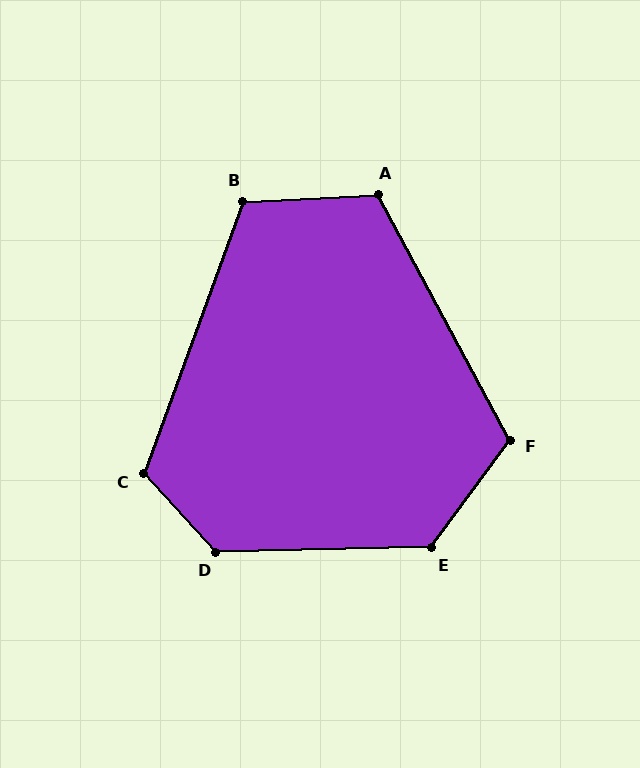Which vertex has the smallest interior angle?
B, at approximately 113 degrees.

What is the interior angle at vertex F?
Approximately 116 degrees (obtuse).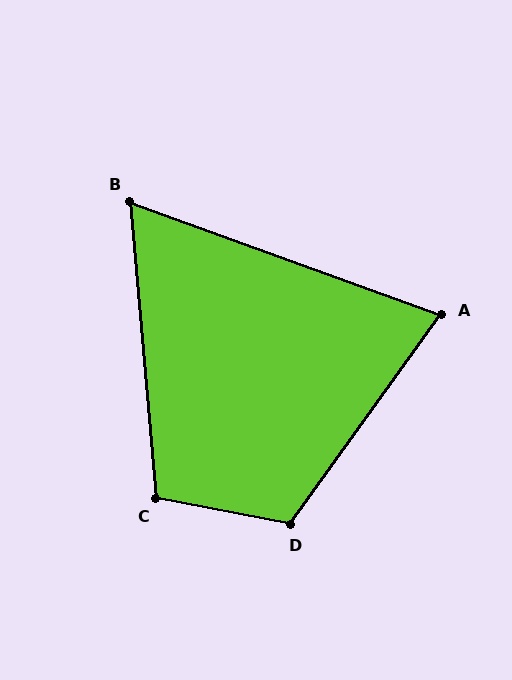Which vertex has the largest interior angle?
D, at approximately 115 degrees.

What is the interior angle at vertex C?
Approximately 106 degrees (obtuse).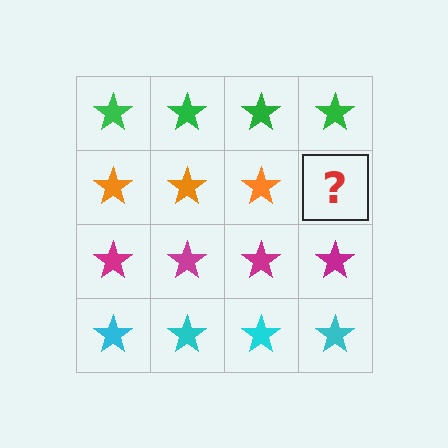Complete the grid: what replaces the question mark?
The question mark should be replaced with an orange star.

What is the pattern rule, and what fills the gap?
The rule is that each row has a consistent color. The gap should be filled with an orange star.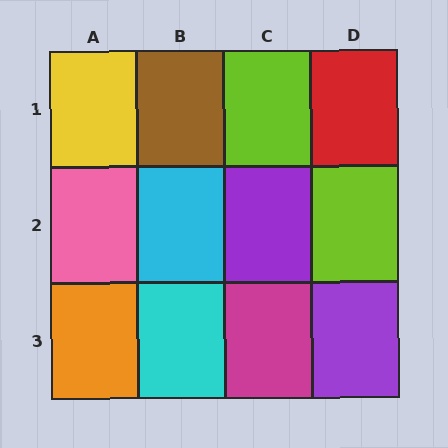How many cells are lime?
2 cells are lime.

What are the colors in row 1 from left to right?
Yellow, brown, lime, red.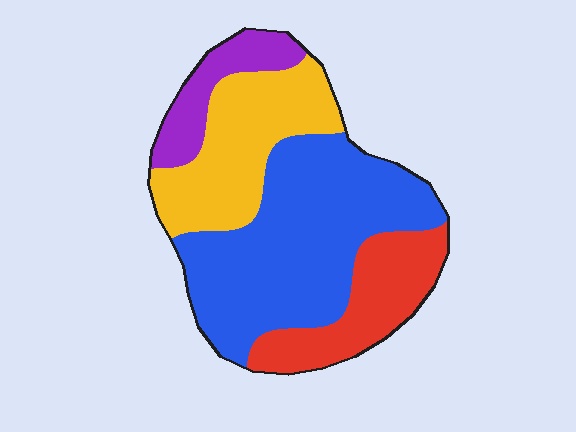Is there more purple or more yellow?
Yellow.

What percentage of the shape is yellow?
Yellow takes up between a sixth and a third of the shape.